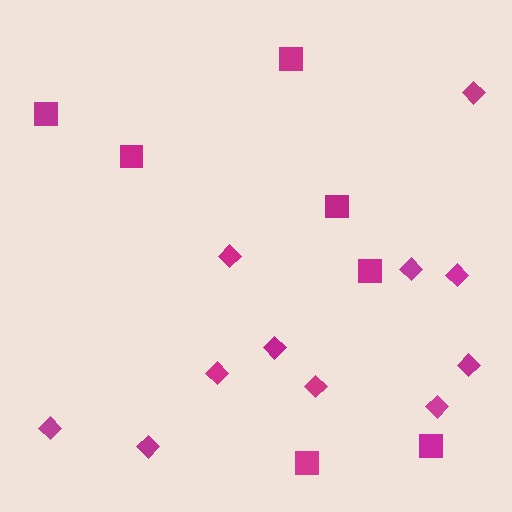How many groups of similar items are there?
There are 2 groups: one group of squares (7) and one group of diamonds (11).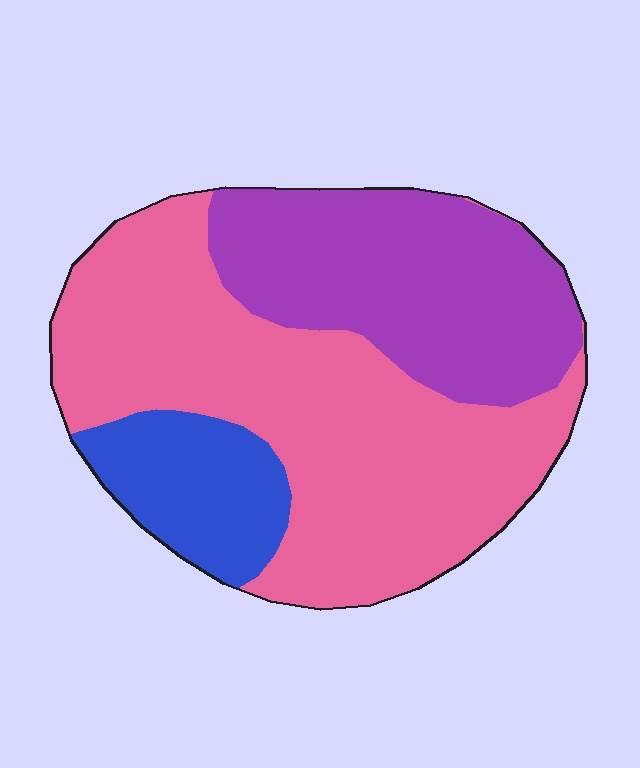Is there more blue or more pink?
Pink.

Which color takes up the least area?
Blue, at roughly 15%.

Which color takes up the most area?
Pink, at roughly 55%.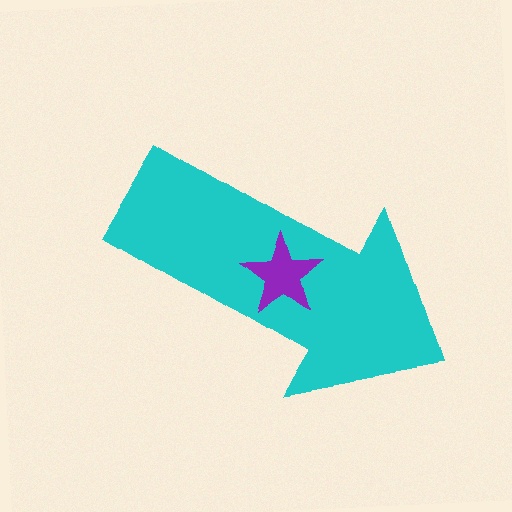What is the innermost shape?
The purple star.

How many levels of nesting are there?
2.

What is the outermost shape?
The cyan arrow.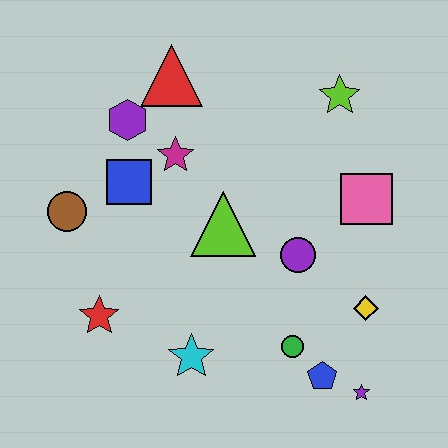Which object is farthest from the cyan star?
The lime star is farthest from the cyan star.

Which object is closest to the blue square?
The magenta star is closest to the blue square.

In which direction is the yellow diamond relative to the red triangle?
The yellow diamond is below the red triangle.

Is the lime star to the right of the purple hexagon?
Yes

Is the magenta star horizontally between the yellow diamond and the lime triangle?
No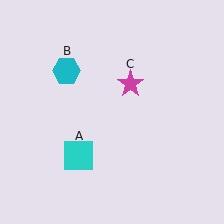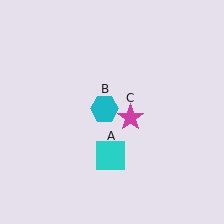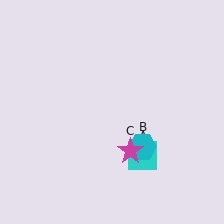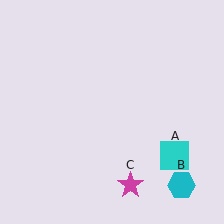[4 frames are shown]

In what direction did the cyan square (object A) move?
The cyan square (object A) moved right.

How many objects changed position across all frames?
3 objects changed position: cyan square (object A), cyan hexagon (object B), magenta star (object C).